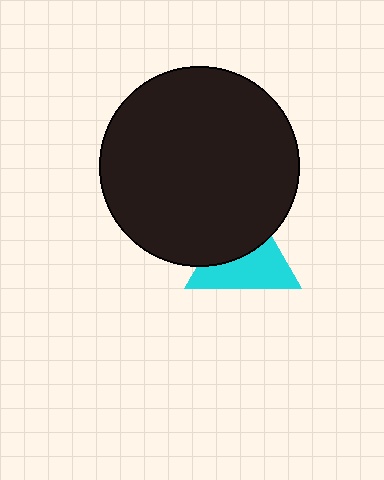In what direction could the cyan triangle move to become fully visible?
The cyan triangle could move down. That would shift it out from behind the black circle entirely.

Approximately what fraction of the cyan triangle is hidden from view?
Roughly 45% of the cyan triangle is hidden behind the black circle.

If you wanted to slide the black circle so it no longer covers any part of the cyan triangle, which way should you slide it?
Slide it up — that is the most direct way to separate the two shapes.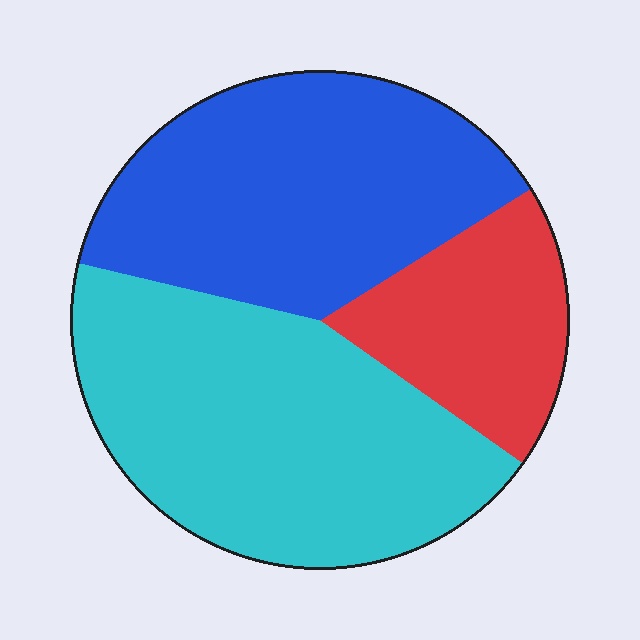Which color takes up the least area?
Red, at roughly 20%.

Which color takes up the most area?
Cyan, at roughly 45%.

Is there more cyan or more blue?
Cyan.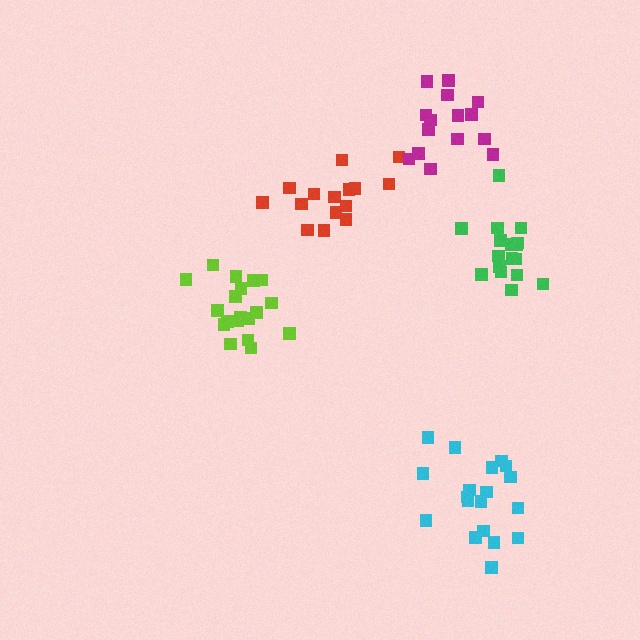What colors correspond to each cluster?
The clusters are colored: red, lime, cyan, green, magenta.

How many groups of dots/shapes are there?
There are 5 groups.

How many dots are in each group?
Group 1: 15 dots, Group 2: 19 dots, Group 3: 19 dots, Group 4: 17 dots, Group 5: 15 dots (85 total).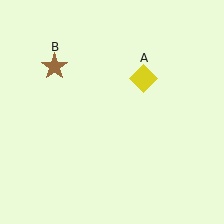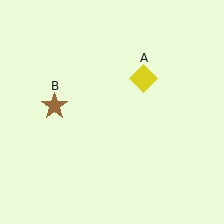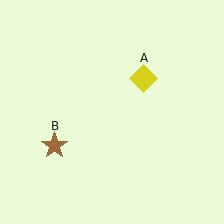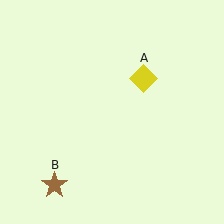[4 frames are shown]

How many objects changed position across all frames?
1 object changed position: brown star (object B).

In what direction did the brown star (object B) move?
The brown star (object B) moved down.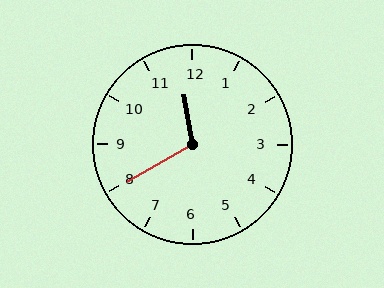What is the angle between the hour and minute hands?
Approximately 110 degrees.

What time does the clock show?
11:40.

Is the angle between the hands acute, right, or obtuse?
It is obtuse.